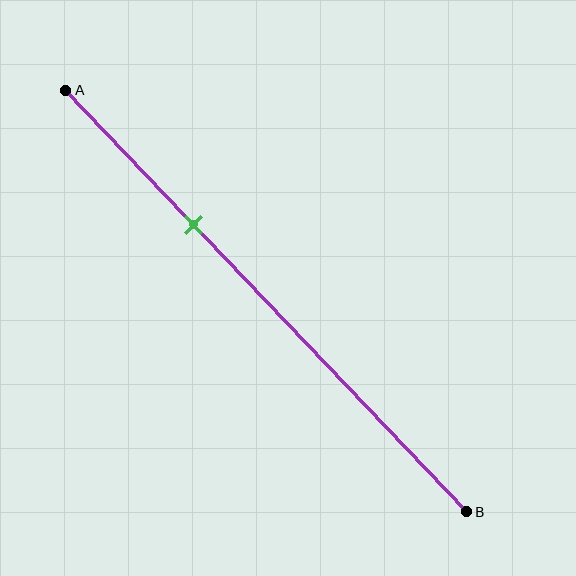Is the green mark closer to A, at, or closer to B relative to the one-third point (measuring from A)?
The green mark is approximately at the one-third point of segment AB.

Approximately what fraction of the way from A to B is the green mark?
The green mark is approximately 30% of the way from A to B.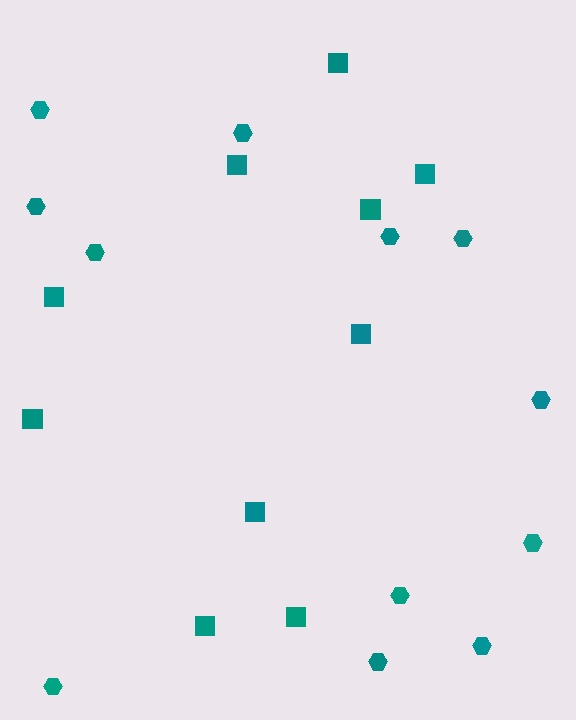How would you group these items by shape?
There are 2 groups: one group of hexagons (12) and one group of squares (10).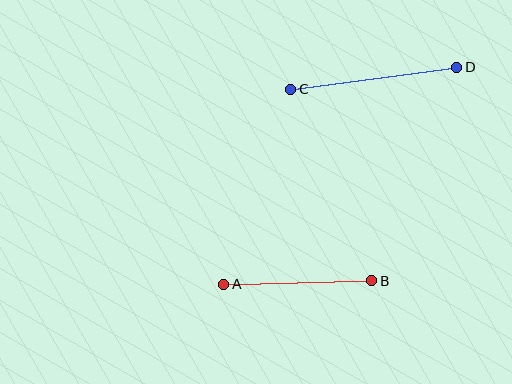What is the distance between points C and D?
The distance is approximately 167 pixels.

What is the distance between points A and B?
The distance is approximately 148 pixels.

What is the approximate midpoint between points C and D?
The midpoint is at approximately (374, 78) pixels.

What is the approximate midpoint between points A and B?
The midpoint is at approximately (298, 283) pixels.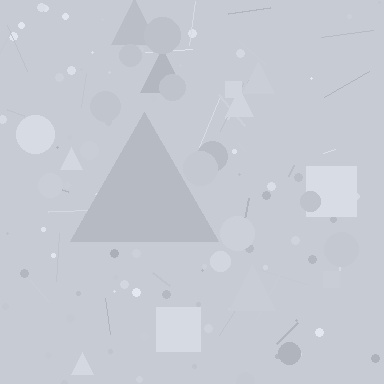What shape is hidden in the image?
A triangle is hidden in the image.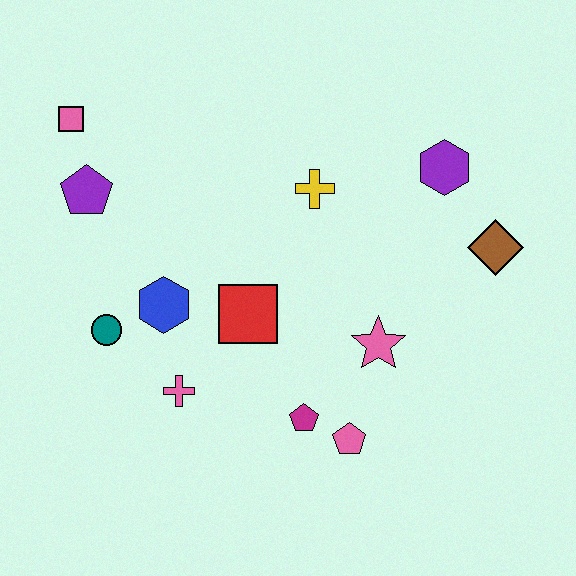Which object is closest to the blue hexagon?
The teal circle is closest to the blue hexagon.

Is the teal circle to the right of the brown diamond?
No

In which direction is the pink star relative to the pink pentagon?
The pink star is above the pink pentagon.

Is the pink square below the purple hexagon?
No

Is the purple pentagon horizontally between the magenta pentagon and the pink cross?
No